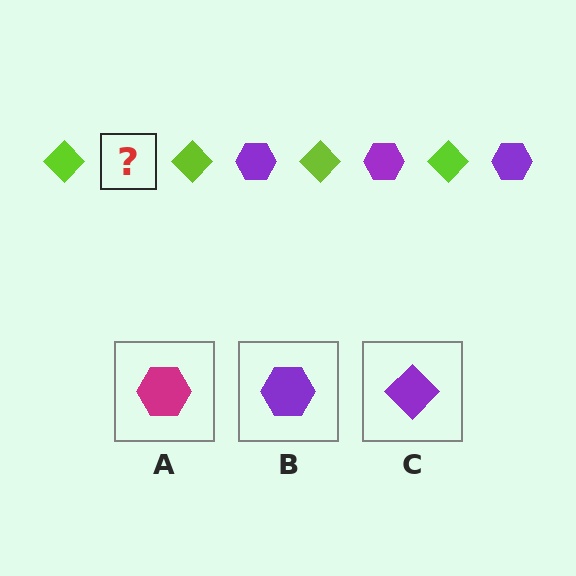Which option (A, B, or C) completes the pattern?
B.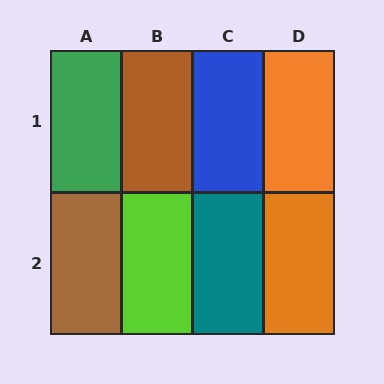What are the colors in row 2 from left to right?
Brown, lime, teal, orange.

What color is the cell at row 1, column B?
Brown.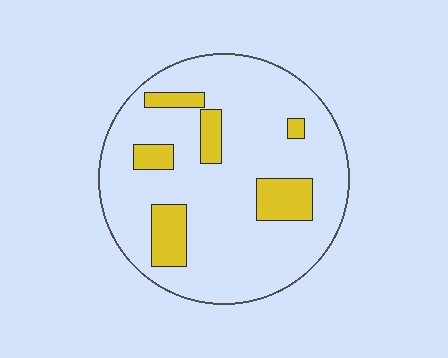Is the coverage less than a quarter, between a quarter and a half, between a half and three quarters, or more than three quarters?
Less than a quarter.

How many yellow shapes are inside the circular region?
6.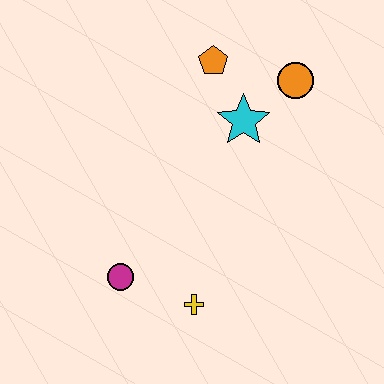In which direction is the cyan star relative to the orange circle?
The cyan star is to the left of the orange circle.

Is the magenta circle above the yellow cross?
Yes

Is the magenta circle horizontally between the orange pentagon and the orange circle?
No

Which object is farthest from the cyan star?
The magenta circle is farthest from the cyan star.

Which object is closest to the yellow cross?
The magenta circle is closest to the yellow cross.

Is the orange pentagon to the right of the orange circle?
No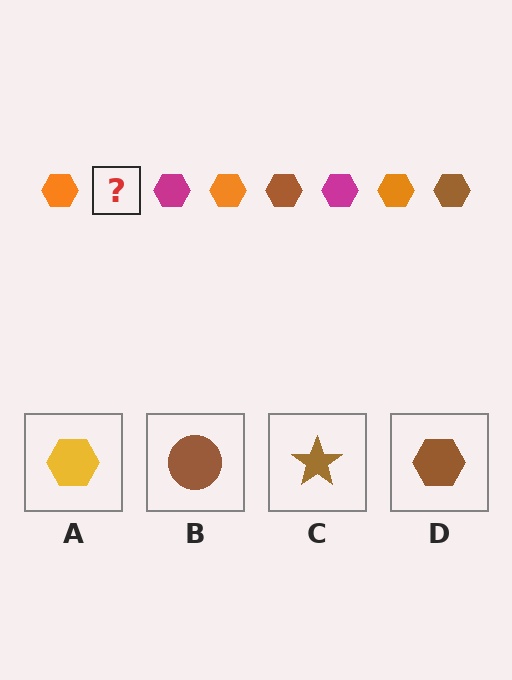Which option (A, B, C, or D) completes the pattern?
D.